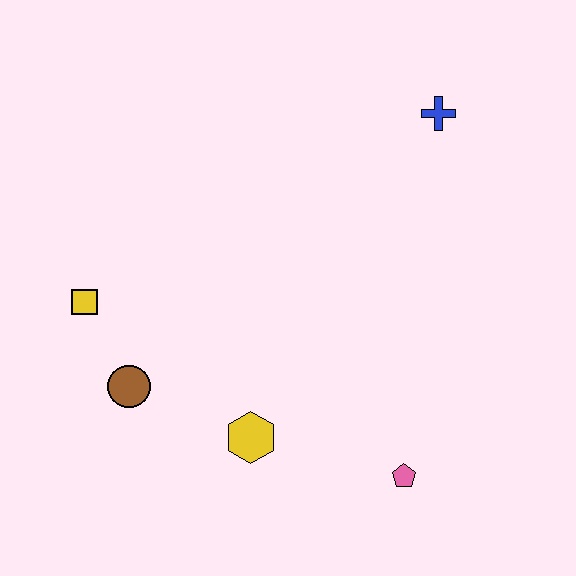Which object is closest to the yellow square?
The brown circle is closest to the yellow square.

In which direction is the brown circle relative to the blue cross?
The brown circle is to the left of the blue cross.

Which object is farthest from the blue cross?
The brown circle is farthest from the blue cross.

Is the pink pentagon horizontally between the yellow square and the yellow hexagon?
No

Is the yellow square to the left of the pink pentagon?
Yes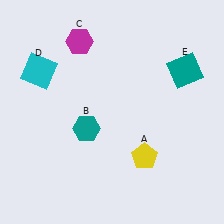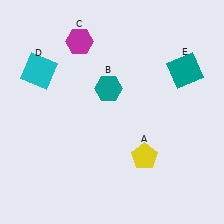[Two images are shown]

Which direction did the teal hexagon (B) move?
The teal hexagon (B) moved up.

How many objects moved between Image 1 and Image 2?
1 object moved between the two images.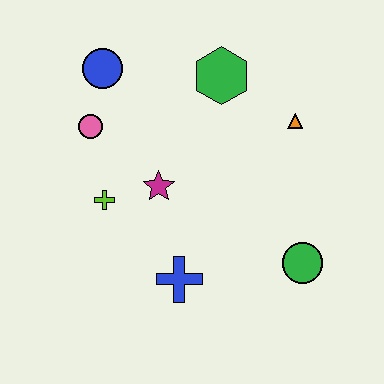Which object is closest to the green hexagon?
The orange triangle is closest to the green hexagon.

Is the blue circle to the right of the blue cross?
No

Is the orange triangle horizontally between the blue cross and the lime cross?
No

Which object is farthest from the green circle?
The blue circle is farthest from the green circle.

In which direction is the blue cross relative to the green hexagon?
The blue cross is below the green hexagon.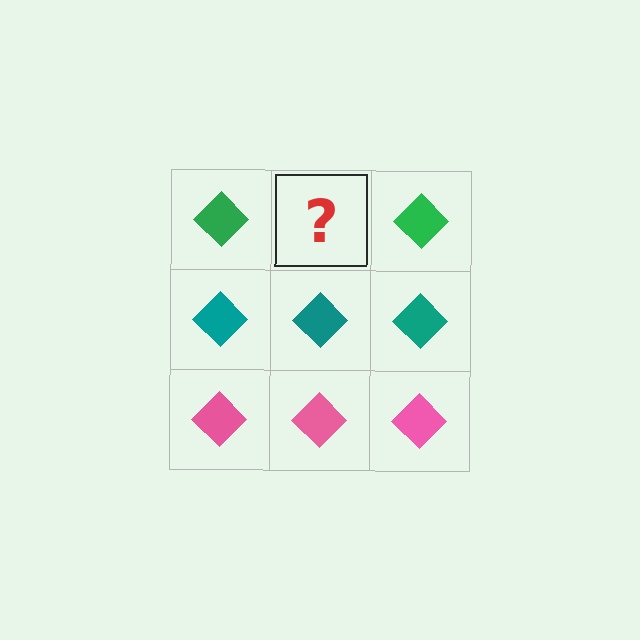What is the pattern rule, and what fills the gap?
The rule is that each row has a consistent color. The gap should be filled with a green diamond.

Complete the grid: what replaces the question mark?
The question mark should be replaced with a green diamond.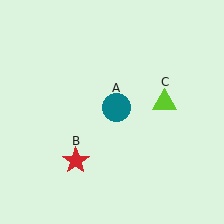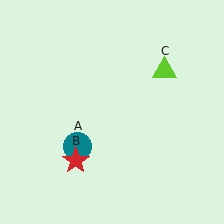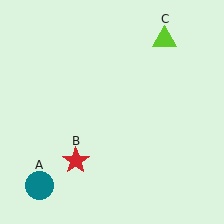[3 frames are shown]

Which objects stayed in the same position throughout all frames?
Red star (object B) remained stationary.